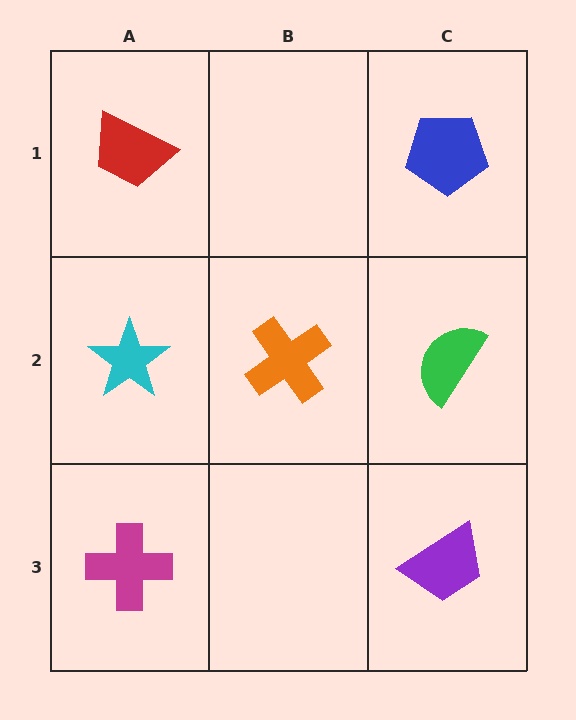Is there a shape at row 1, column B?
No, that cell is empty.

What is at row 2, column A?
A cyan star.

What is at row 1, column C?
A blue pentagon.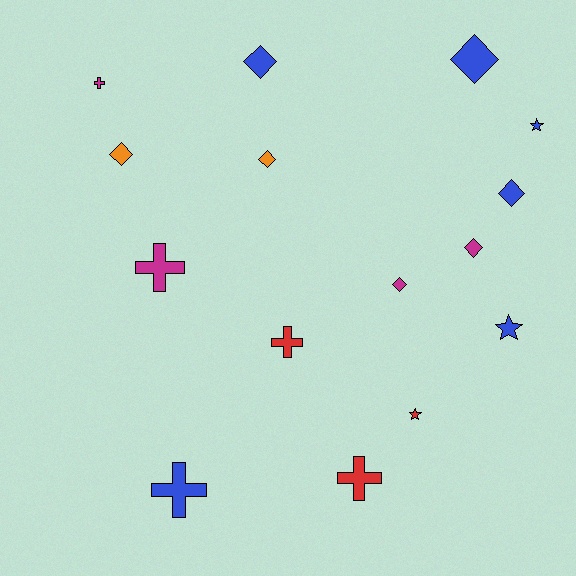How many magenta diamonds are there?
There are 2 magenta diamonds.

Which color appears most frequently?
Blue, with 6 objects.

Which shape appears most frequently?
Diamond, with 7 objects.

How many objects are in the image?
There are 15 objects.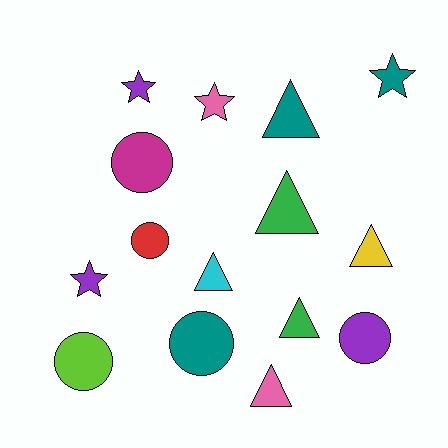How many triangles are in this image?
There are 6 triangles.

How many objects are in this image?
There are 15 objects.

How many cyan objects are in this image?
There is 1 cyan object.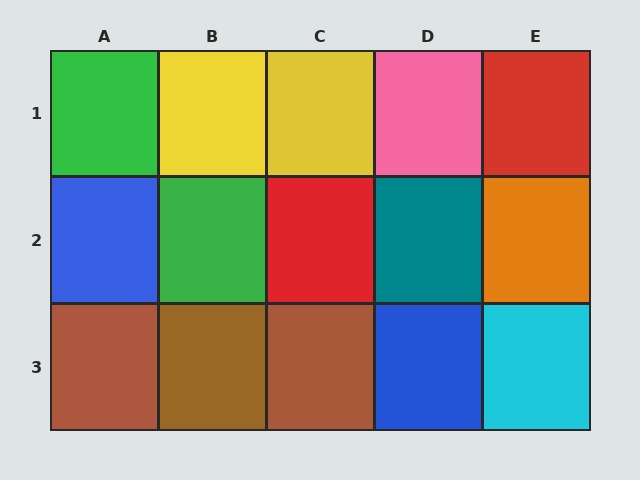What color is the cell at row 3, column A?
Brown.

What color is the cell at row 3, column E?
Cyan.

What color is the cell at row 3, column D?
Blue.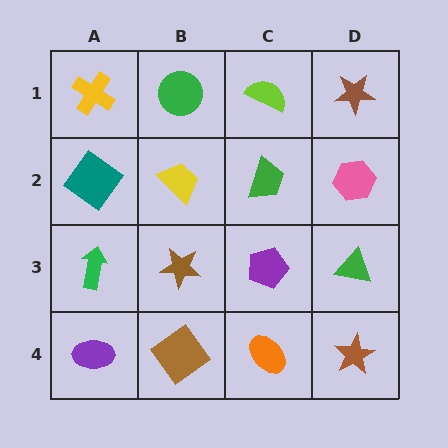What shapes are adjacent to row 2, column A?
A yellow cross (row 1, column A), a green arrow (row 3, column A), a yellow trapezoid (row 2, column B).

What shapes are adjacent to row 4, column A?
A green arrow (row 3, column A), a brown diamond (row 4, column B).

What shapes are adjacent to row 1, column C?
A green trapezoid (row 2, column C), a green circle (row 1, column B), a brown star (row 1, column D).